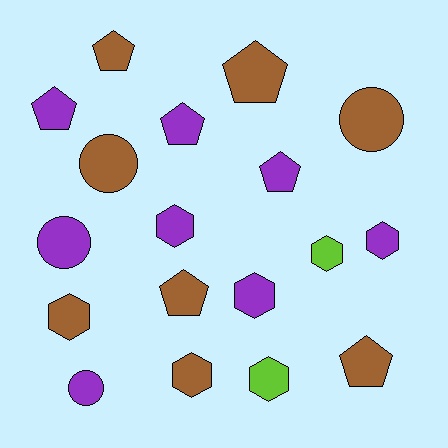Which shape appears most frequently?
Pentagon, with 7 objects.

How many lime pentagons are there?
There are no lime pentagons.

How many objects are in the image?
There are 18 objects.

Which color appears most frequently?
Purple, with 8 objects.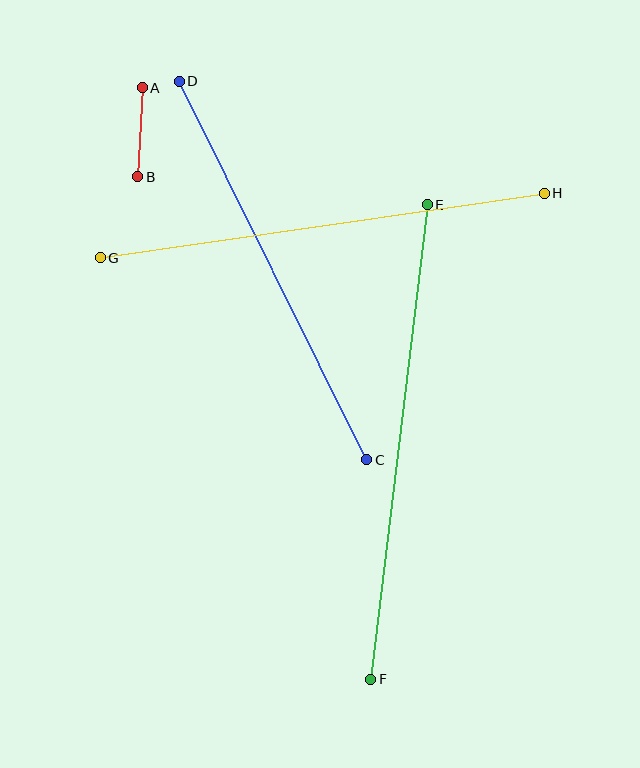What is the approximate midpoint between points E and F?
The midpoint is at approximately (399, 442) pixels.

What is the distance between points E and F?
The distance is approximately 478 pixels.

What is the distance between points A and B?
The distance is approximately 89 pixels.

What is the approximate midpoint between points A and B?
The midpoint is at approximately (140, 132) pixels.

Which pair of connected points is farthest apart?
Points E and F are farthest apart.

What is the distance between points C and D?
The distance is approximately 422 pixels.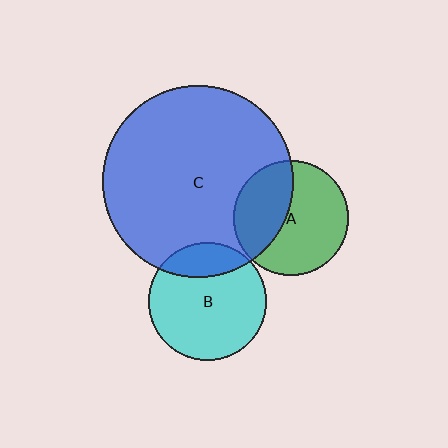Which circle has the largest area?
Circle C (blue).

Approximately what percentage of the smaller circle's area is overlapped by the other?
Approximately 20%.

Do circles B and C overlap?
Yes.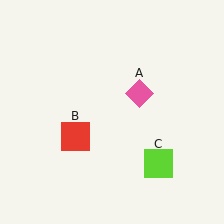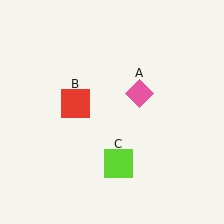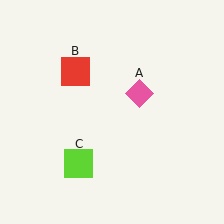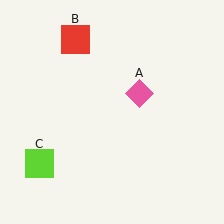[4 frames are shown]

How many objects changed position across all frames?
2 objects changed position: red square (object B), lime square (object C).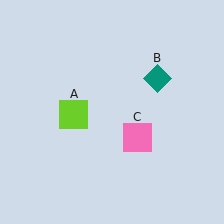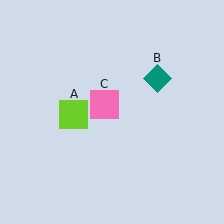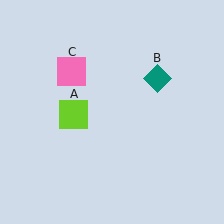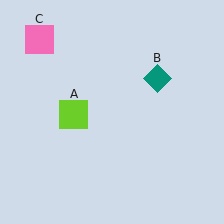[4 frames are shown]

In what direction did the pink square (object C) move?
The pink square (object C) moved up and to the left.